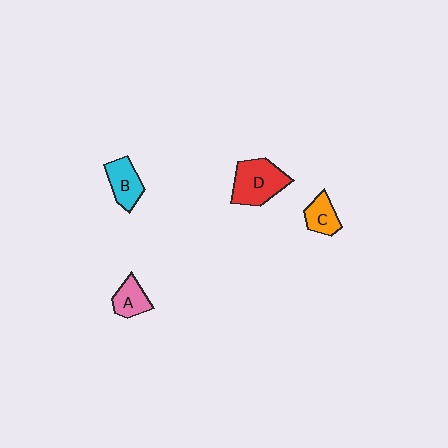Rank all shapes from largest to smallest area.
From largest to smallest: D (red), B (cyan), A (pink), C (orange).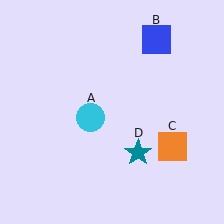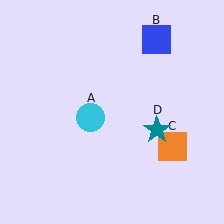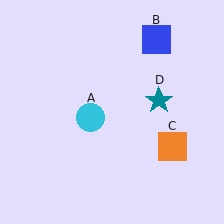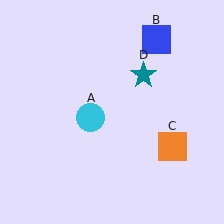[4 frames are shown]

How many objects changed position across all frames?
1 object changed position: teal star (object D).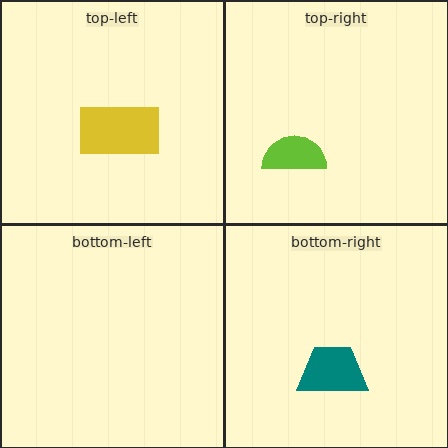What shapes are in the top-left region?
The yellow rectangle.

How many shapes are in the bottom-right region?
1.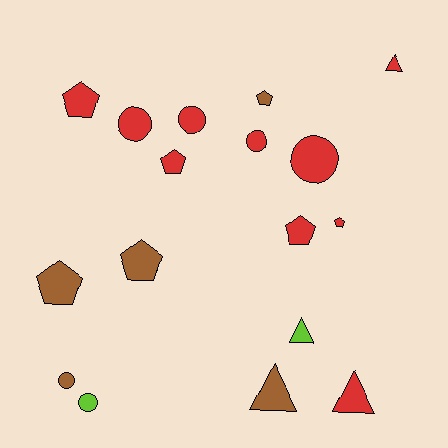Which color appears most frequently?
Red, with 10 objects.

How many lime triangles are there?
There is 1 lime triangle.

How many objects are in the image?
There are 17 objects.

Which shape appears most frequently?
Pentagon, with 7 objects.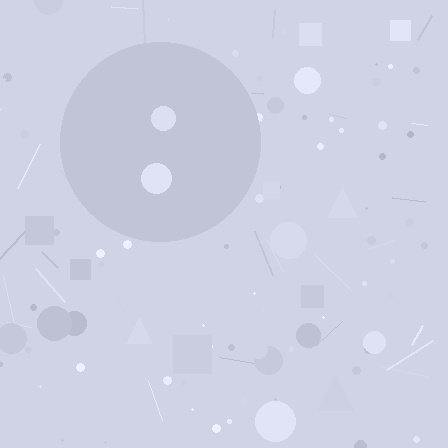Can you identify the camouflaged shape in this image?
The camouflaged shape is a circle.